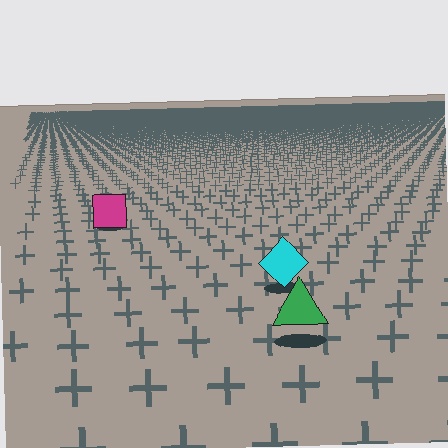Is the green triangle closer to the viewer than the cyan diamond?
Yes. The green triangle is closer — you can tell from the texture gradient: the ground texture is coarser near it.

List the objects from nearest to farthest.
From nearest to farthest: the green triangle, the cyan diamond, the magenta square.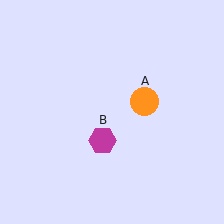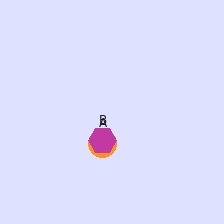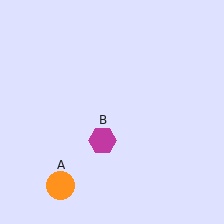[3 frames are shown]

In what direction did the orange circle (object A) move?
The orange circle (object A) moved down and to the left.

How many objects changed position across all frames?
1 object changed position: orange circle (object A).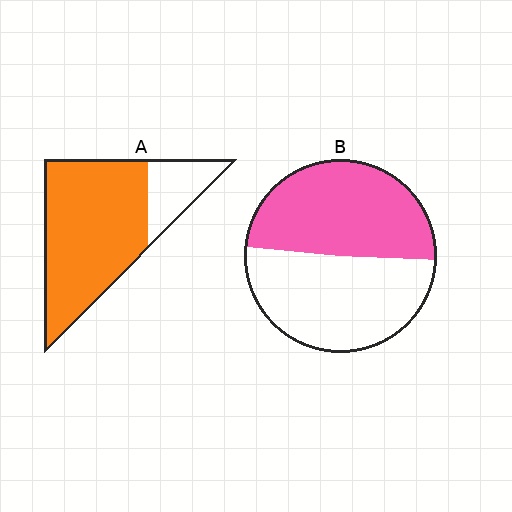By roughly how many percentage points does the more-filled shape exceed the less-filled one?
By roughly 30 percentage points (A over B).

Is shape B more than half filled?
Roughly half.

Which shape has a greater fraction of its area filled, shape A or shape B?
Shape A.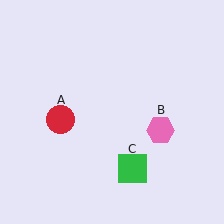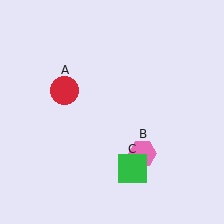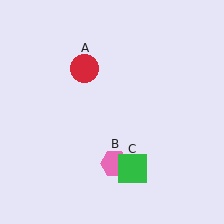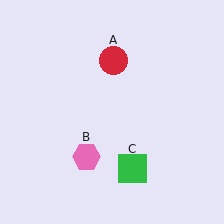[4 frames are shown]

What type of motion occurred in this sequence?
The red circle (object A), pink hexagon (object B) rotated clockwise around the center of the scene.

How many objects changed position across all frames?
2 objects changed position: red circle (object A), pink hexagon (object B).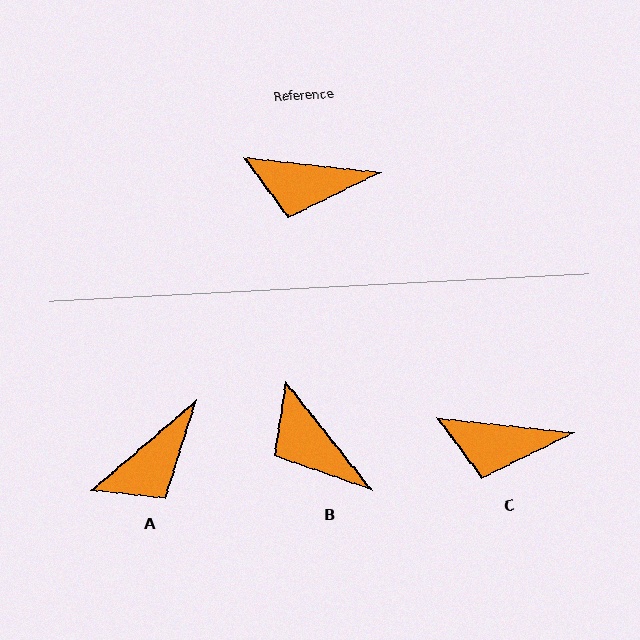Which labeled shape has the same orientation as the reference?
C.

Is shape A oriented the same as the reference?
No, it is off by about 47 degrees.